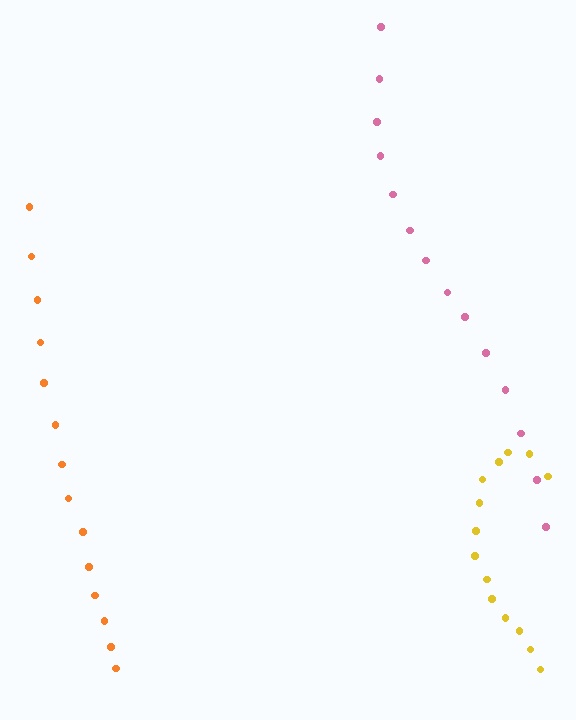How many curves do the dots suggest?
There are 3 distinct paths.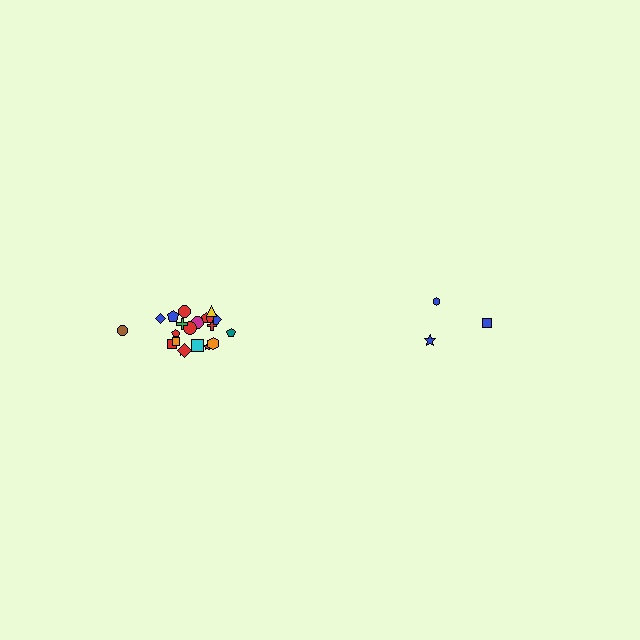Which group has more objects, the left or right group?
The left group.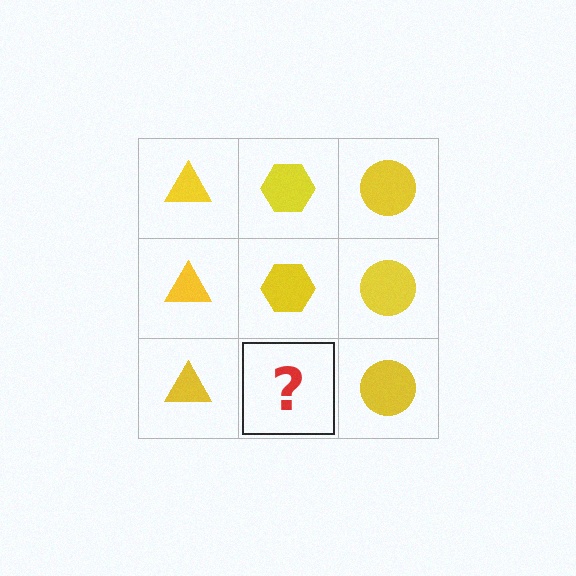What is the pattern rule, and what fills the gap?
The rule is that each column has a consistent shape. The gap should be filled with a yellow hexagon.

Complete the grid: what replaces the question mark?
The question mark should be replaced with a yellow hexagon.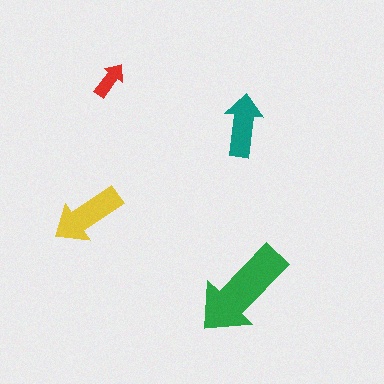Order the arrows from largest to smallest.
the green one, the yellow one, the teal one, the red one.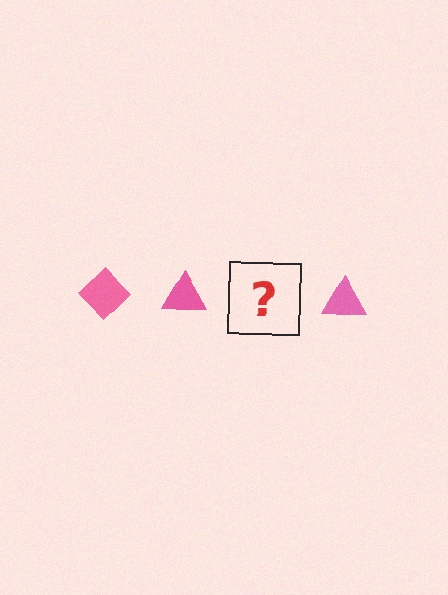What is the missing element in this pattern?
The missing element is a pink diamond.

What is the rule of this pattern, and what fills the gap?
The rule is that the pattern cycles through diamond, triangle shapes in pink. The gap should be filled with a pink diamond.